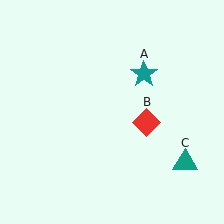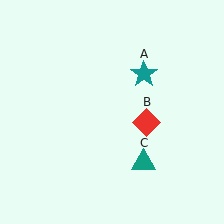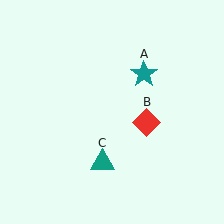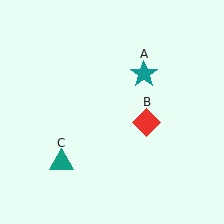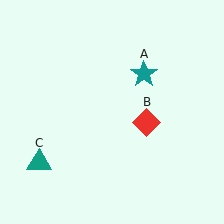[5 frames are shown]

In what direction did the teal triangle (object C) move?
The teal triangle (object C) moved left.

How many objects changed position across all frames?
1 object changed position: teal triangle (object C).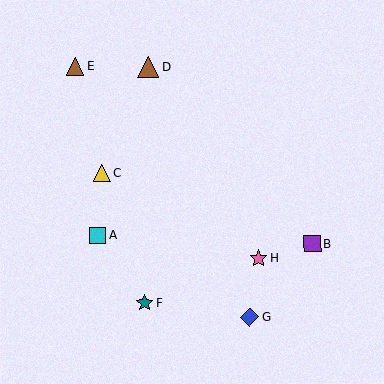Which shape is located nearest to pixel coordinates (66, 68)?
The brown triangle (labeled E) at (75, 66) is nearest to that location.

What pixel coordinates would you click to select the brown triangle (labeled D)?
Click at (148, 67) to select the brown triangle D.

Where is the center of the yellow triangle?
The center of the yellow triangle is at (102, 172).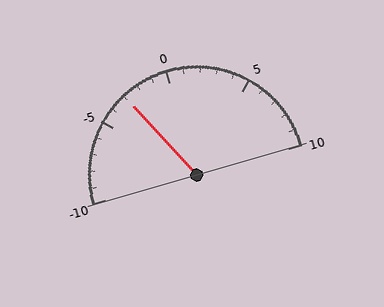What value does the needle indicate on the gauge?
The needle indicates approximately -3.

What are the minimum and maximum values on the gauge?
The gauge ranges from -10 to 10.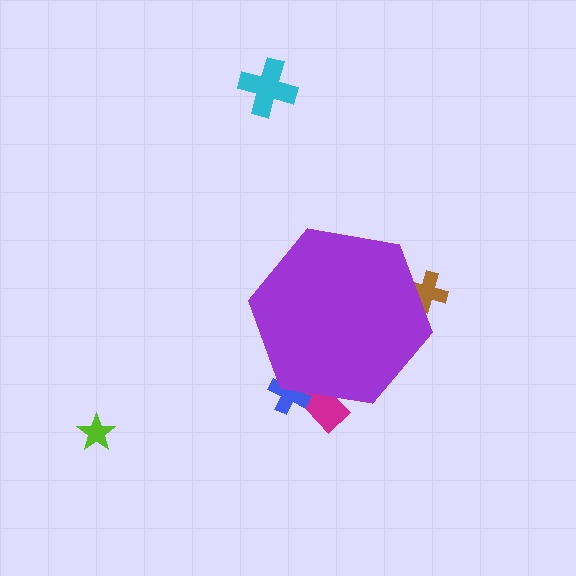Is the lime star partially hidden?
No, the lime star is fully visible.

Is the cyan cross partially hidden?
No, the cyan cross is fully visible.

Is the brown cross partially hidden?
Yes, the brown cross is partially hidden behind the purple hexagon.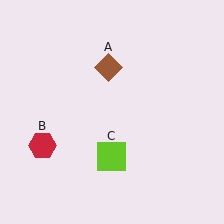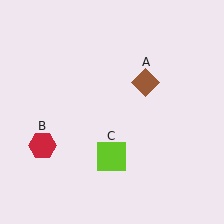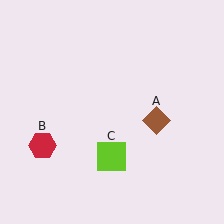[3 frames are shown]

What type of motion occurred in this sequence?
The brown diamond (object A) rotated clockwise around the center of the scene.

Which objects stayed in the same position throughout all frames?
Red hexagon (object B) and lime square (object C) remained stationary.